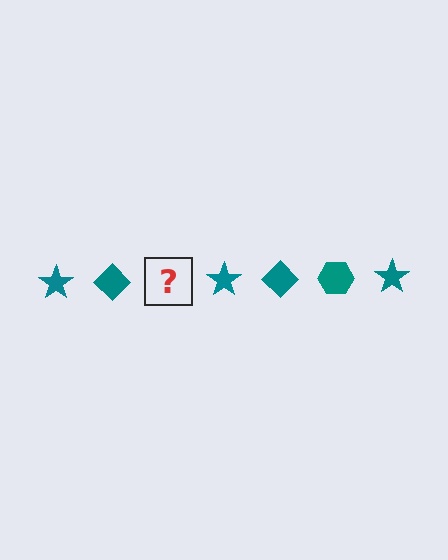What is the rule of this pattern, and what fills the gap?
The rule is that the pattern cycles through star, diamond, hexagon shapes in teal. The gap should be filled with a teal hexagon.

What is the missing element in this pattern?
The missing element is a teal hexagon.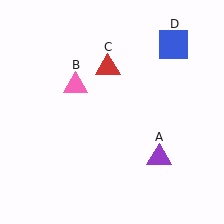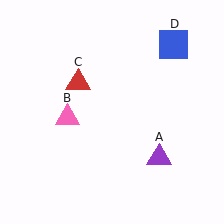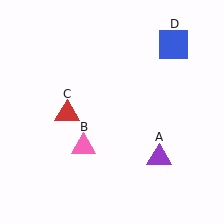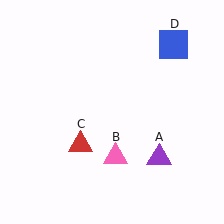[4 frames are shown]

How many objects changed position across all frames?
2 objects changed position: pink triangle (object B), red triangle (object C).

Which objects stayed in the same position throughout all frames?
Purple triangle (object A) and blue square (object D) remained stationary.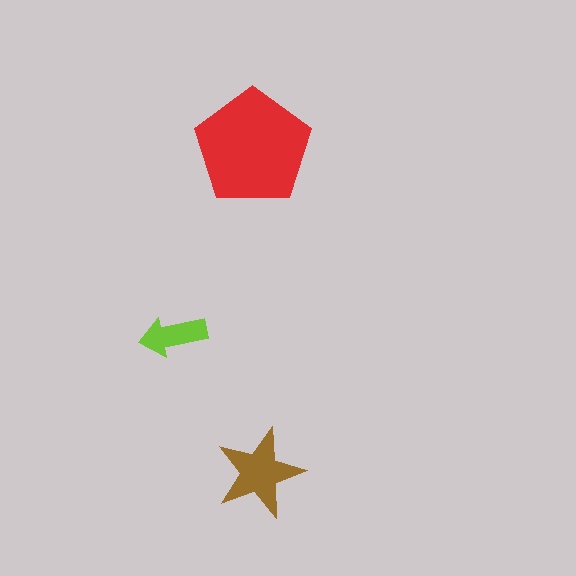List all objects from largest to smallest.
The red pentagon, the brown star, the lime arrow.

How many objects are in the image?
There are 3 objects in the image.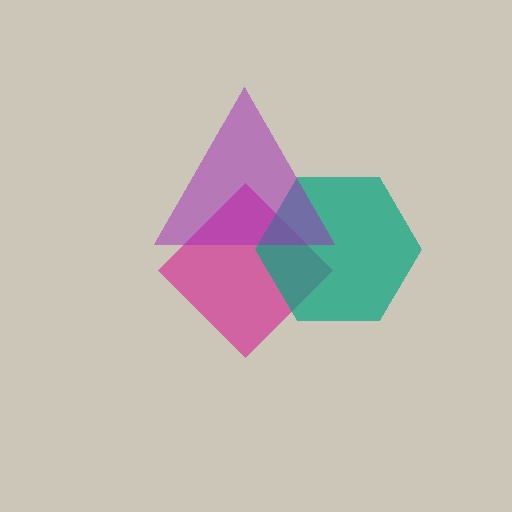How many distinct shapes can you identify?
There are 3 distinct shapes: a magenta diamond, a teal hexagon, a purple triangle.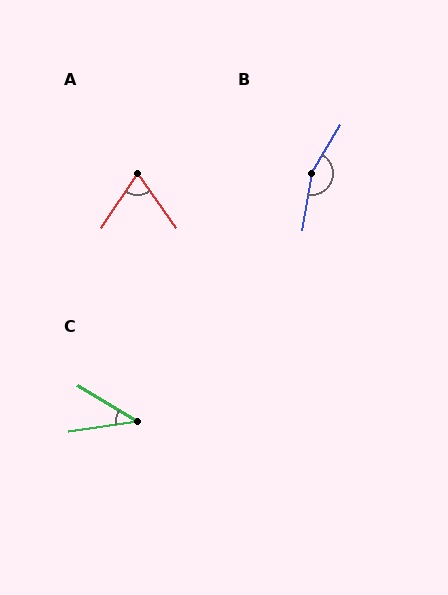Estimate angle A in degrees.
Approximately 70 degrees.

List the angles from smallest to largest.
C (39°), A (70°), B (159°).